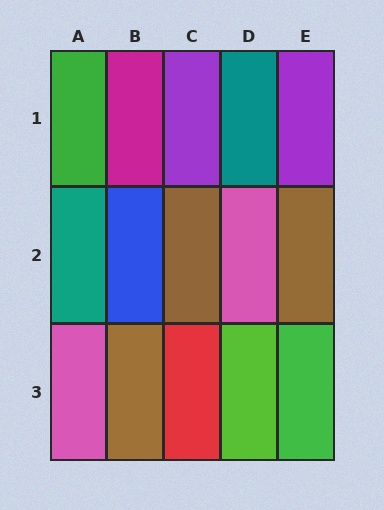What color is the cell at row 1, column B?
Magenta.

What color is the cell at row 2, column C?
Brown.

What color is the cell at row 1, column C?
Purple.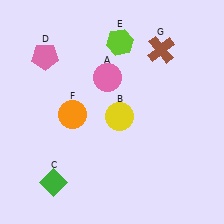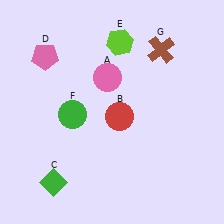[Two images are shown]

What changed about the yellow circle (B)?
In Image 1, B is yellow. In Image 2, it changed to red.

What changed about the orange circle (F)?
In Image 1, F is orange. In Image 2, it changed to green.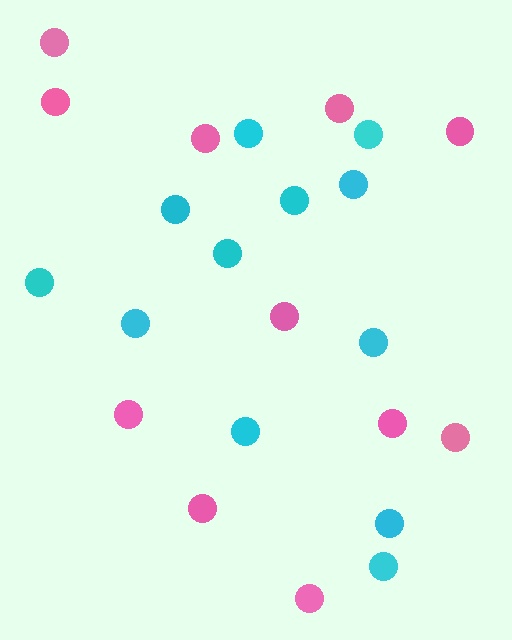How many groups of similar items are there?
There are 2 groups: one group of cyan circles (12) and one group of pink circles (11).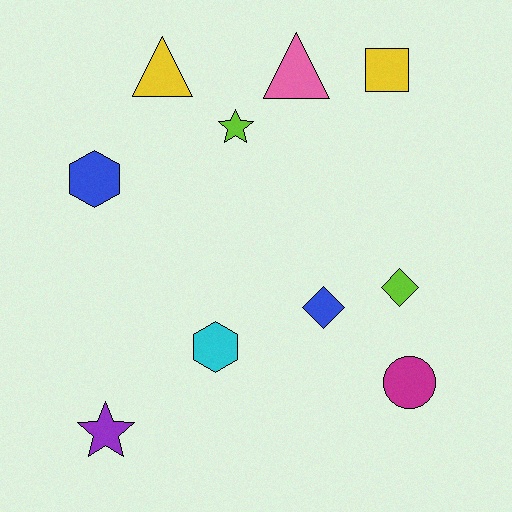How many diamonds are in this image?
There are 2 diamonds.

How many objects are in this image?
There are 10 objects.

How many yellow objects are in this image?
There are 2 yellow objects.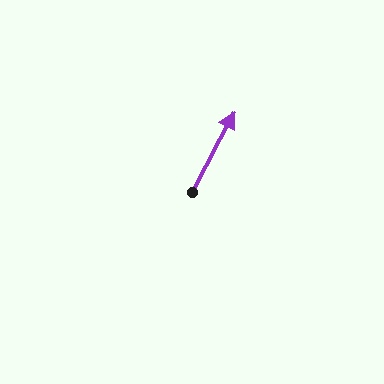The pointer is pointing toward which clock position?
Roughly 1 o'clock.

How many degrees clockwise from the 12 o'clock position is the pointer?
Approximately 28 degrees.